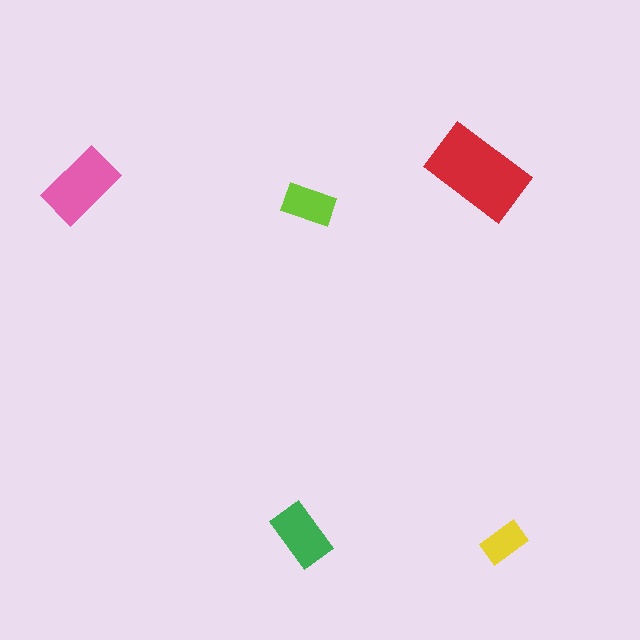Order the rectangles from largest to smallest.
the red one, the pink one, the green one, the lime one, the yellow one.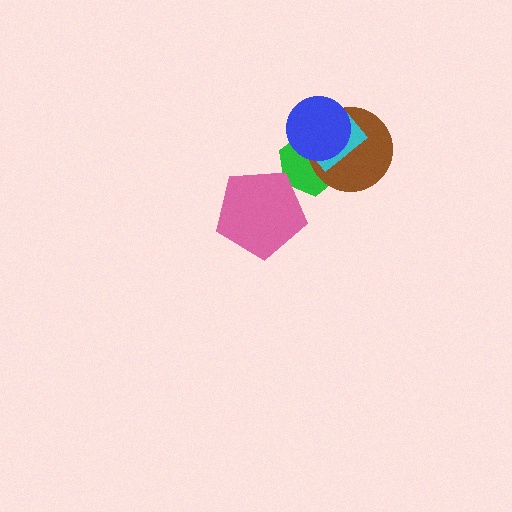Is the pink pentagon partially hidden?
No, no other shape covers it.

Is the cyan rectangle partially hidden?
Yes, it is partially covered by another shape.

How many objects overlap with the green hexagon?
4 objects overlap with the green hexagon.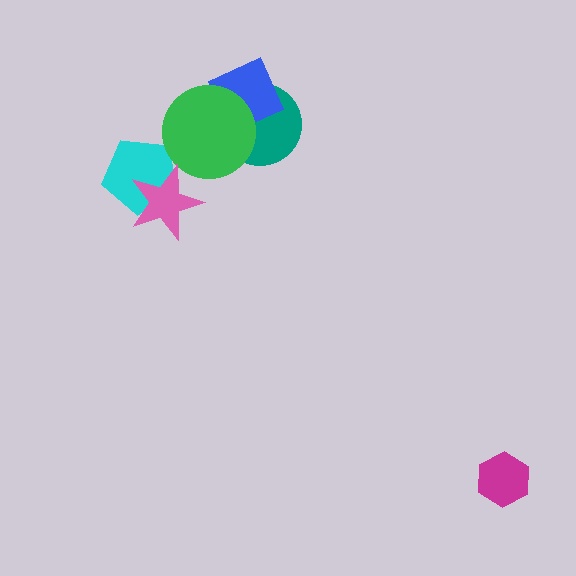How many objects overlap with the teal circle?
2 objects overlap with the teal circle.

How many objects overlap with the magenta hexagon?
0 objects overlap with the magenta hexagon.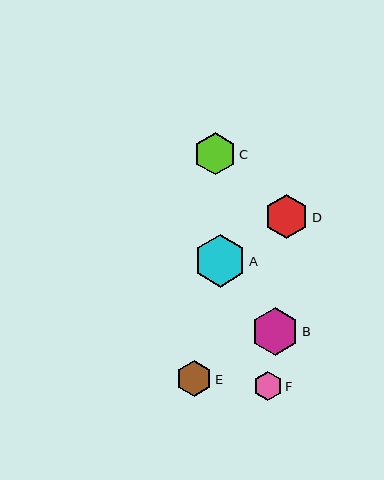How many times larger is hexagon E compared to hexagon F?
Hexagon E is approximately 1.2 times the size of hexagon F.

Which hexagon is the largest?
Hexagon A is the largest with a size of approximately 52 pixels.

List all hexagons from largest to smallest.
From largest to smallest: A, B, D, C, E, F.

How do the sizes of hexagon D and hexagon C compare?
Hexagon D and hexagon C are approximately the same size.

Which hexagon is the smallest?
Hexagon F is the smallest with a size of approximately 29 pixels.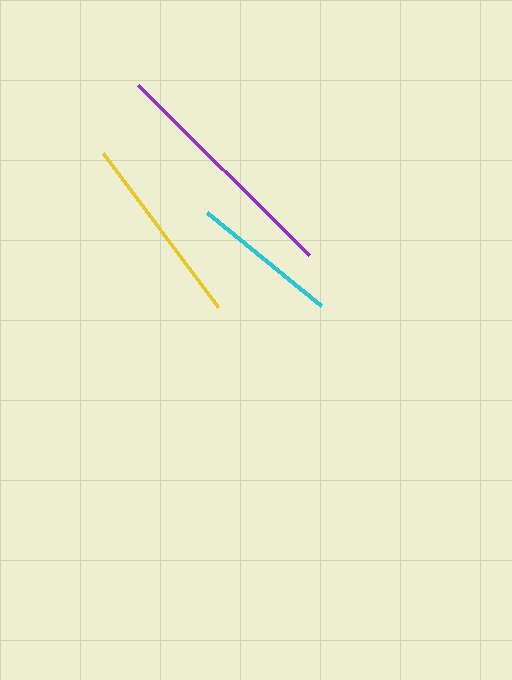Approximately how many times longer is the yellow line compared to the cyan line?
The yellow line is approximately 1.3 times the length of the cyan line.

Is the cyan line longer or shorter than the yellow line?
The yellow line is longer than the cyan line.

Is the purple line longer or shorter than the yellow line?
The purple line is longer than the yellow line.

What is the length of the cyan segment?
The cyan segment is approximately 147 pixels long.